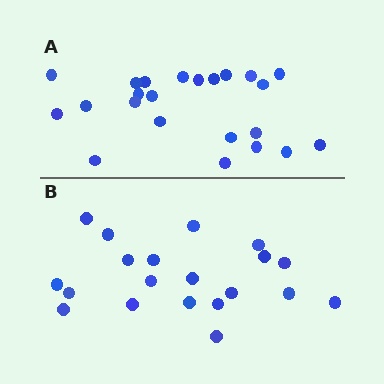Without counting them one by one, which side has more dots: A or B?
Region A (the top region) has more dots.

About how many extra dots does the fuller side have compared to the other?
Region A has just a few more — roughly 2 or 3 more dots than region B.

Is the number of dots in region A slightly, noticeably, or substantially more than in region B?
Region A has only slightly more — the two regions are fairly close. The ratio is roughly 1.1 to 1.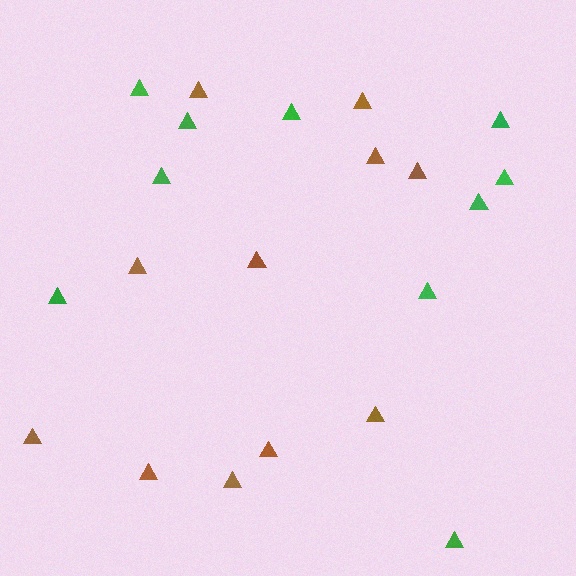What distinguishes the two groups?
There are 2 groups: one group of green triangles (10) and one group of brown triangles (11).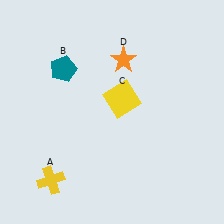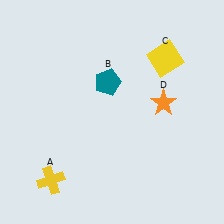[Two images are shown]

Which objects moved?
The objects that moved are: the teal pentagon (B), the yellow square (C), the orange star (D).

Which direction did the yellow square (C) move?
The yellow square (C) moved right.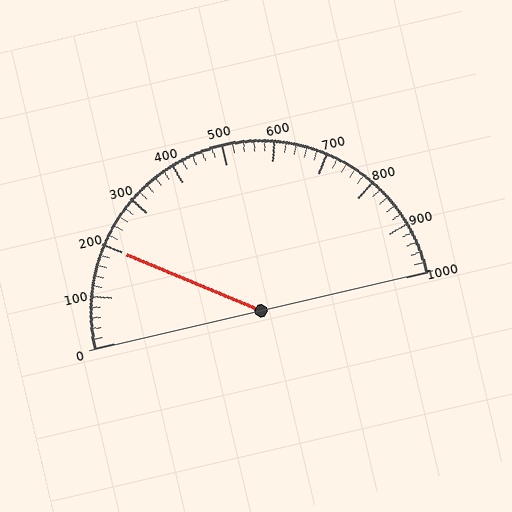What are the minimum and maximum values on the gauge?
The gauge ranges from 0 to 1000.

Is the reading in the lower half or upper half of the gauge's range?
The reading is in the lower half of the range (0 to 1000).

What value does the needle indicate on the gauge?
The needle indicates approximately 200.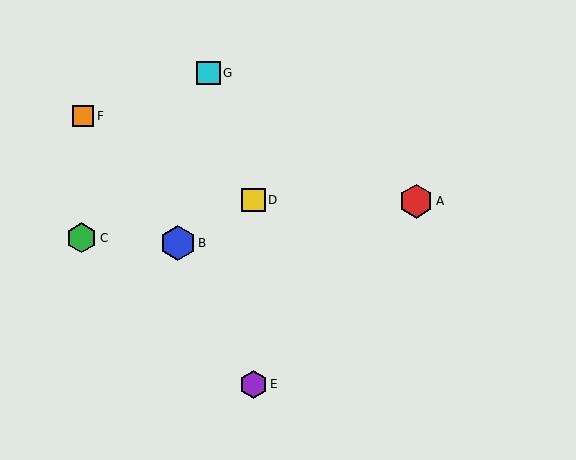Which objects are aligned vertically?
Objects D, E are aligned vertically.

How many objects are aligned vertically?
2 objects (D, E) are aligned vertically.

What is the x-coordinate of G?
Object G is at x≈209.